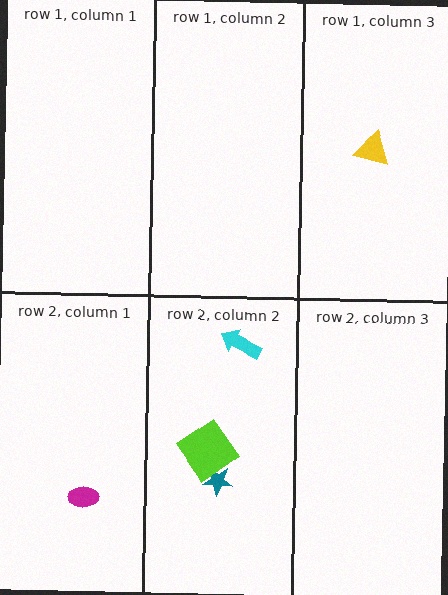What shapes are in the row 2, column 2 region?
The teal star, the lime diamond, the cyan arrow.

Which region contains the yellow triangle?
The row 1, column 3 region.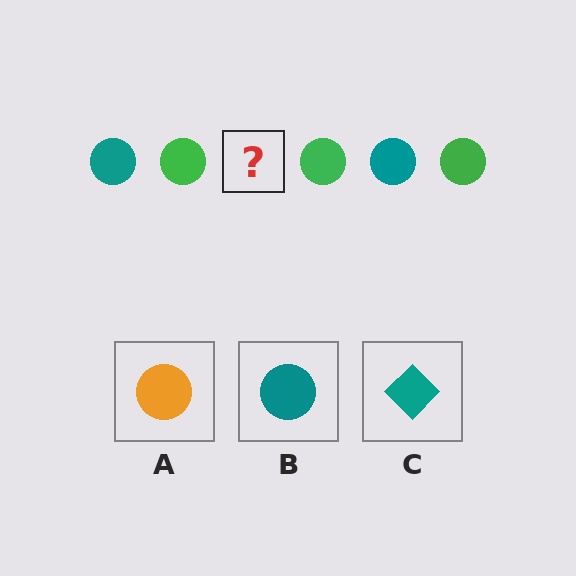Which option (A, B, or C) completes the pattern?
B.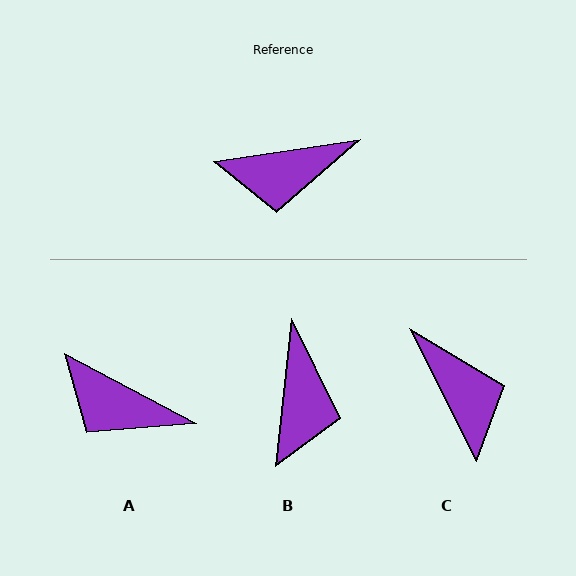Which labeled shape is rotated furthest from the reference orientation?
C, about 108 degrees away.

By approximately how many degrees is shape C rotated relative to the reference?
Approximately 108 degrees counter-clockwise.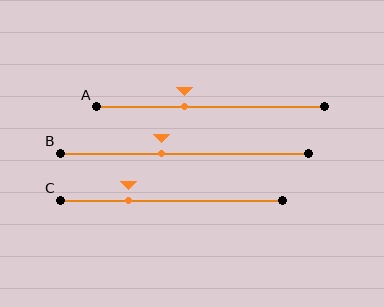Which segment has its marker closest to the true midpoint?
Segment B has its marker closest to the true midpoint.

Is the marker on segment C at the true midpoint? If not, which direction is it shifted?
No, the marker on segment C is shifted to the left by about 19% of the segment length.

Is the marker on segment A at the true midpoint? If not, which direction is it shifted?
No, the marker on segment A is shifted to the left by about 11% of the segment length.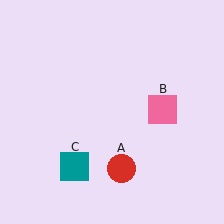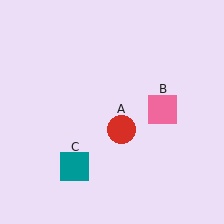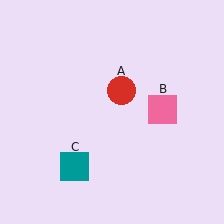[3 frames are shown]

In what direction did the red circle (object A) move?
The red circle (object A) moved up.